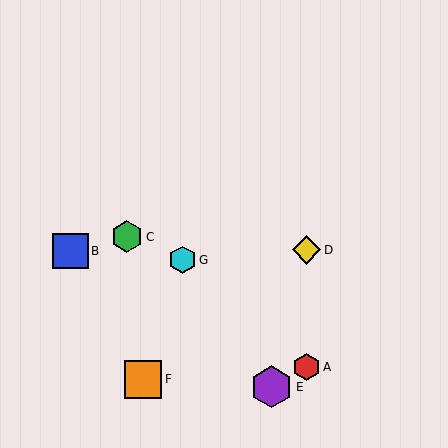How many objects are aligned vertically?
2 objects (A, D) are aligned vertically.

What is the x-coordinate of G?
Object G is at x≈182.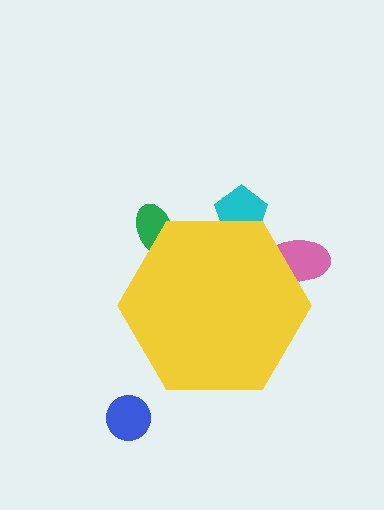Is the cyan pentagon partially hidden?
Yes, the cyan pentagon is partially hidden behind the yellow hexagon.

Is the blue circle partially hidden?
No, the blue circle is fully visible.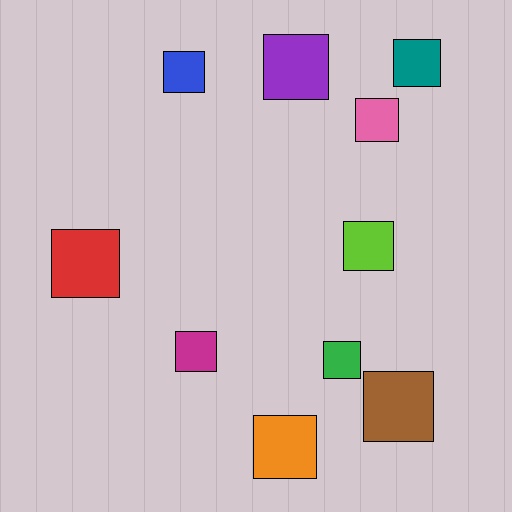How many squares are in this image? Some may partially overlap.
There are 10 squares.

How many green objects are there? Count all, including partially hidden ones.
There is 1 green object.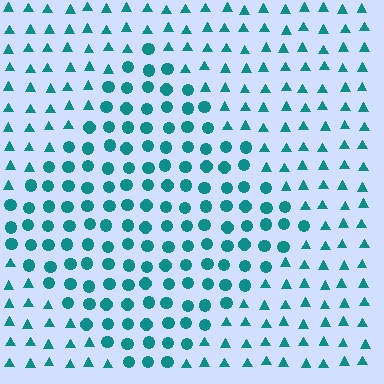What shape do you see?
I see a diamond.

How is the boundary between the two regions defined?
The boundary is defined by a change in element shape: circles inside vs. triangles outside. All elements share the same color and spacing.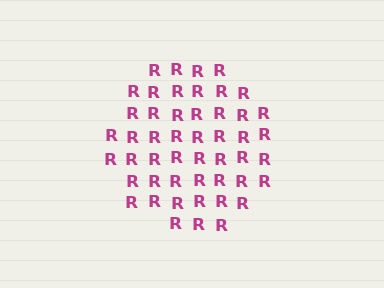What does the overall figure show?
The overall figure shows a circle.